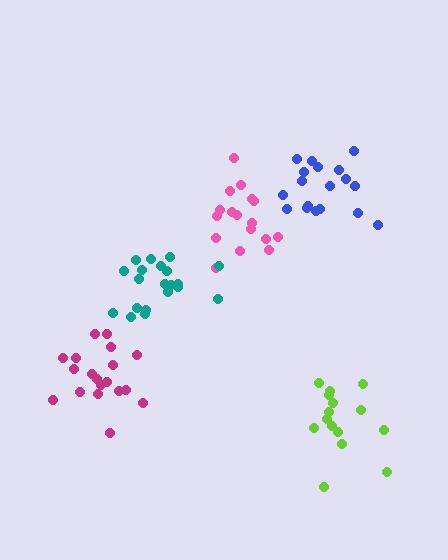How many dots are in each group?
Group 1: 15 dots, Group 2: 19 dots, Group 3: 18 dots, Group 4: 17 dots, Group 5: 20 dots (89 total).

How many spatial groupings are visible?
There are 5 spatial groupings.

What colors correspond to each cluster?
The clusters are colored: lime, magenta, blue, pink, teal.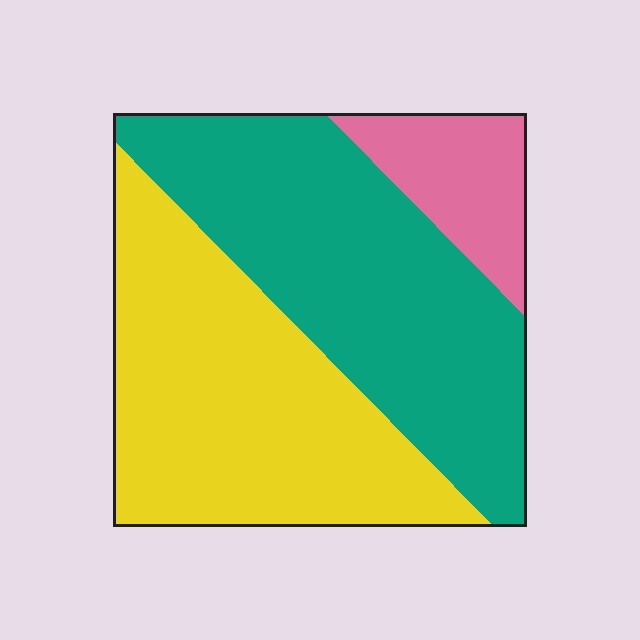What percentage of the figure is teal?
Teal covers 45% of the figure.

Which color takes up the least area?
Pink, at roughly 10%.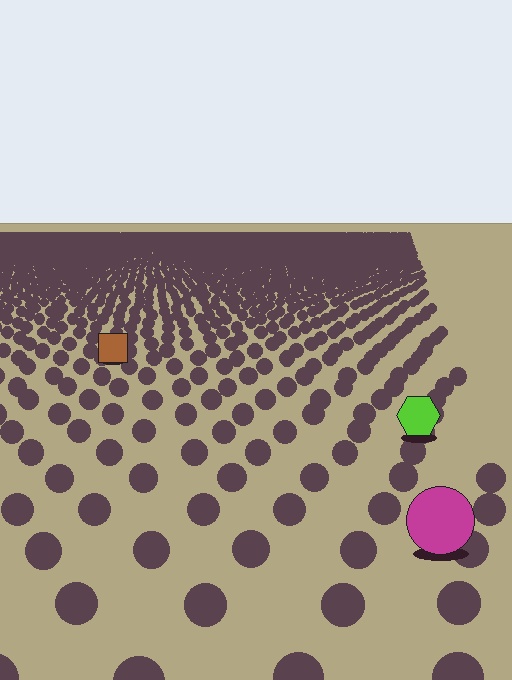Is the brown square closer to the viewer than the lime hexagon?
No. The lime hexagon is closer — you can tell from the texture gradient: the ground texture is coarser near it.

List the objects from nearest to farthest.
From nearest to farthest: the magenta circle, the lime hexagon, the brown square.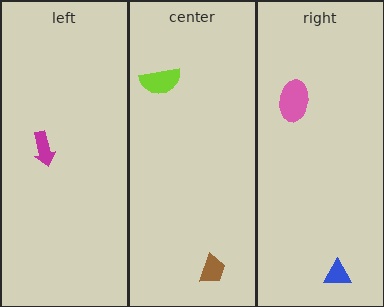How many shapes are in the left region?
1.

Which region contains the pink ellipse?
The right region.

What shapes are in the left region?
The magenta arrow.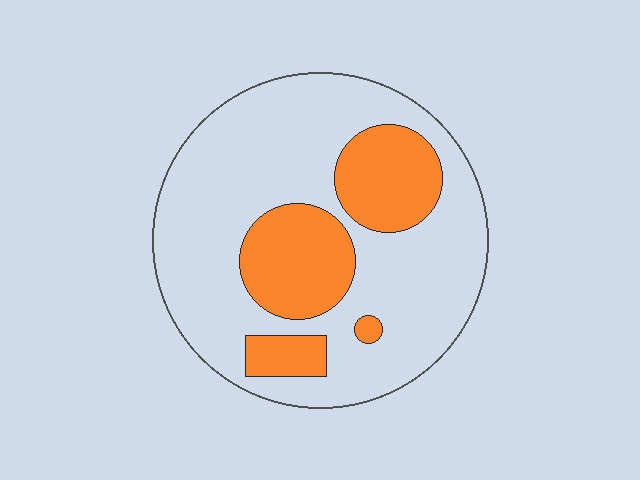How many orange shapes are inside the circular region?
4.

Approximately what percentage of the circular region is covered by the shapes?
Approximately 25%.